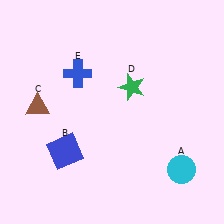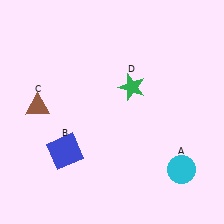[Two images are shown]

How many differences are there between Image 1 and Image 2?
There is 1 difference between the two images.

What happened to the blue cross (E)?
The blue cross (E) was removed in Image 2. It was in the top-left area of Image 1.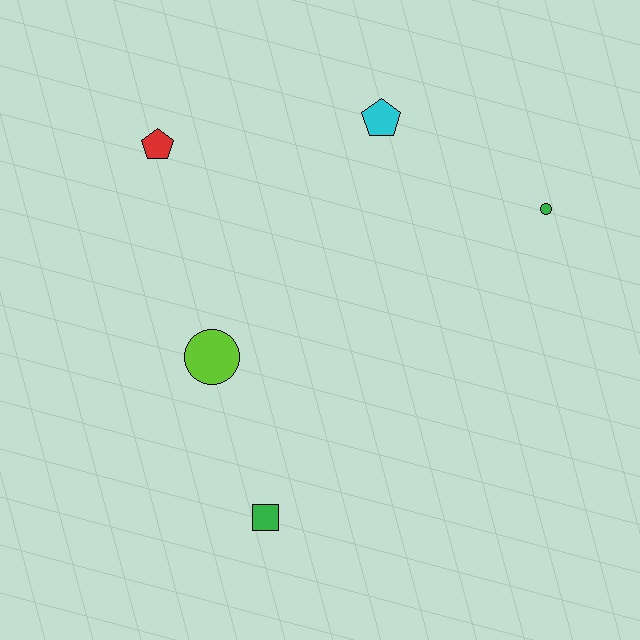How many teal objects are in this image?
There are no teal objects.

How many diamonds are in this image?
There are no diamonds.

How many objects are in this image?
There are 5 objects.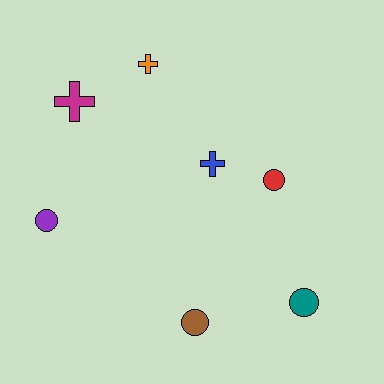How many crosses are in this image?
There are 3 crosses.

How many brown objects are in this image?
There is 1 brown object.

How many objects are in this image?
There are 7 objects.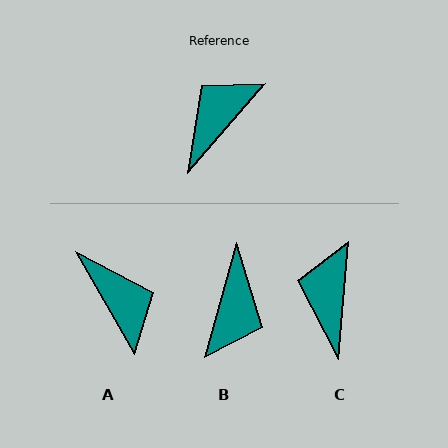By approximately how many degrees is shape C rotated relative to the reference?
Approximately 36 degrees counter-clockwise.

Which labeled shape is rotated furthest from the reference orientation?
B, about 155 degrees away.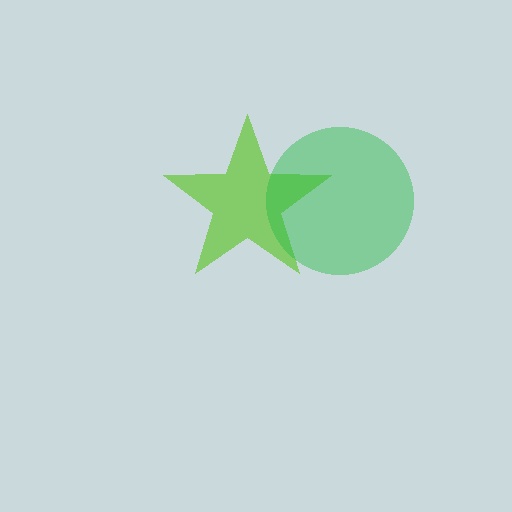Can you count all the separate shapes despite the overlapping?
Yes, there are 2 separate shapes.